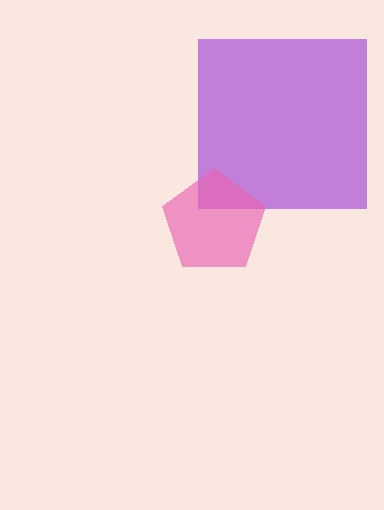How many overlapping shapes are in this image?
There are 2 overlapping shapes in the image.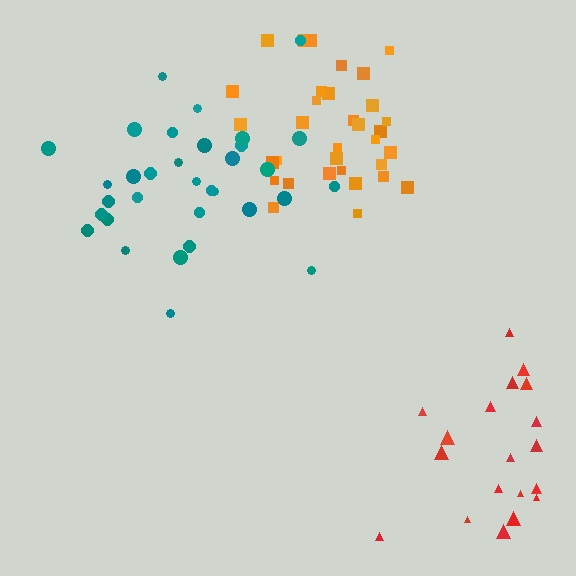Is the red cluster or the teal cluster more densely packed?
Teal.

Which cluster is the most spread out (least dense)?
Red.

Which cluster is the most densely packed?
Orange.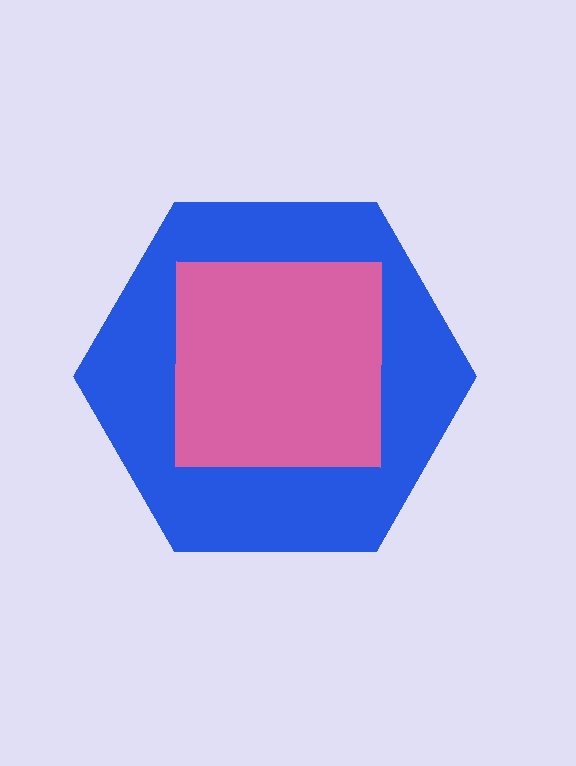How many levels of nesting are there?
2.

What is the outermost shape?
The blue hexagon.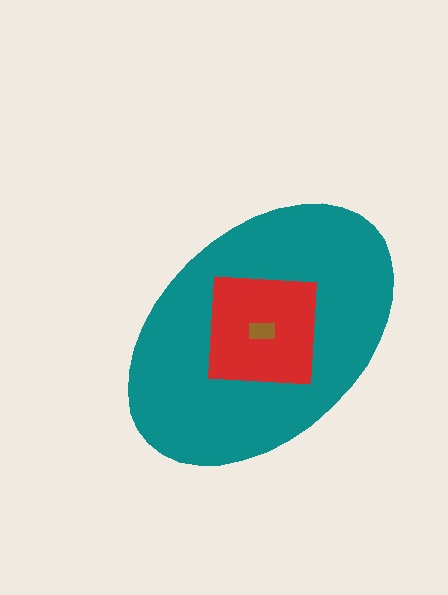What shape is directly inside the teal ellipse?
The red square.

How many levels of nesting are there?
3.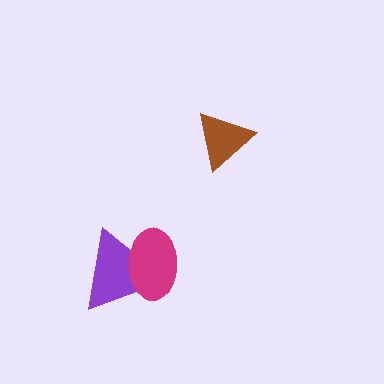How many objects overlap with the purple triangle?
1 object overlaps with the purple triangle.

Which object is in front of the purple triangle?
The magenta ellipse is in front of the purple triangle.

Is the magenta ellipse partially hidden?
No, no other shape covers it.